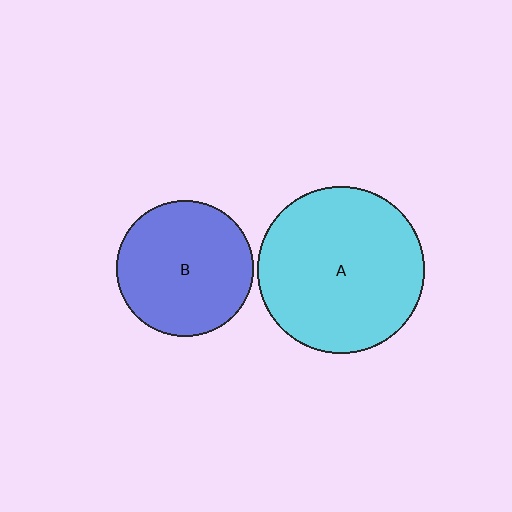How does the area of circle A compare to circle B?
Approximately 1.5 times.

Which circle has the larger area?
Circle A (cyan).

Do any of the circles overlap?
No, none of the circles overlap.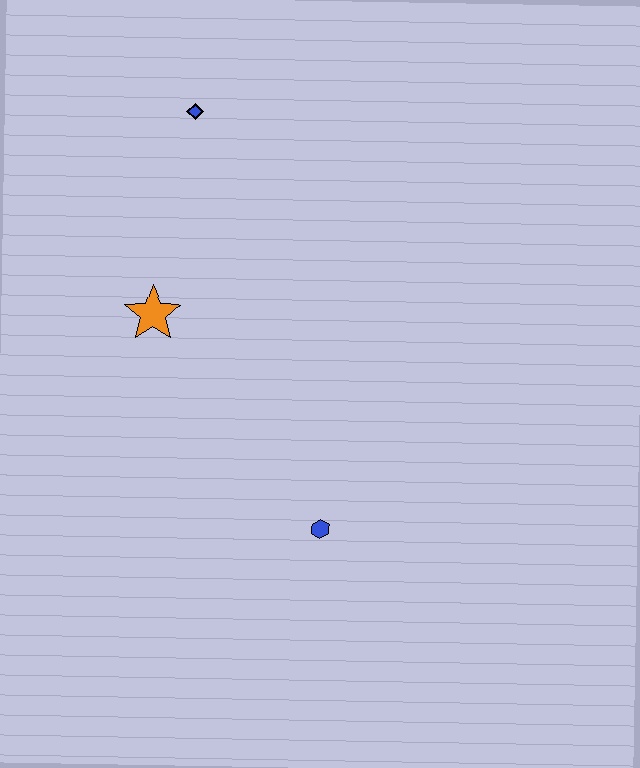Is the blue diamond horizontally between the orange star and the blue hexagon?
Yes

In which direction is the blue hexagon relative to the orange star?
The blue hexagon is below the orange star.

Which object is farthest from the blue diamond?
The blue hexagon is farthest from the blue diamond.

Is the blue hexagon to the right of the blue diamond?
Yes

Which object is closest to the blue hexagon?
The orange star is closest to the blue hexagon.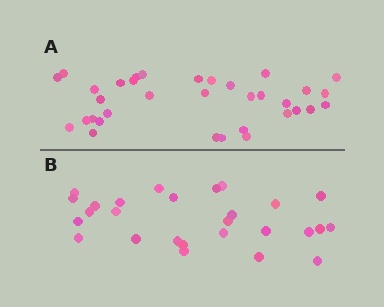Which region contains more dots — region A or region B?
Region A (the top region) has more dots.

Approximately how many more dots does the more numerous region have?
Region A has roughly 8 or so more dots than region B.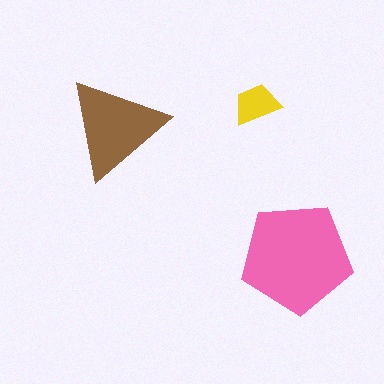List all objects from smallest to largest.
The yellow trapezoid, the brown triangle, the pink pentagon.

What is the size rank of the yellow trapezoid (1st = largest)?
3rd.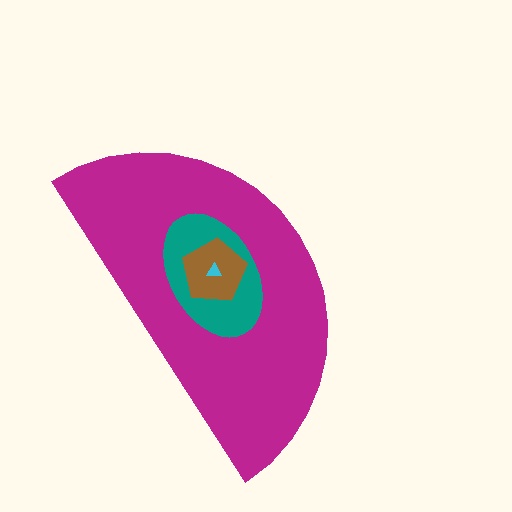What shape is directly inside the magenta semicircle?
The teal ellipse.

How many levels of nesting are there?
4.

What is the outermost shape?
The magenta semicircle.